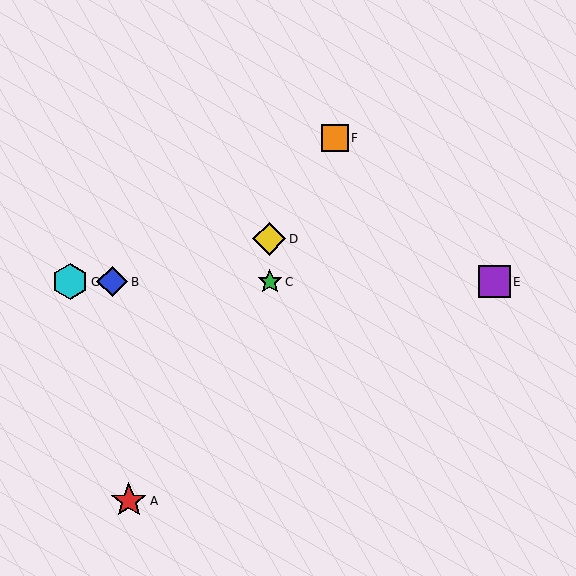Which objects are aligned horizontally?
Objects B, C, E, G are aligned horizontally.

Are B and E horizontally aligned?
Yes, both are at y≈282.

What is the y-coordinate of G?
Object G is at y≈282.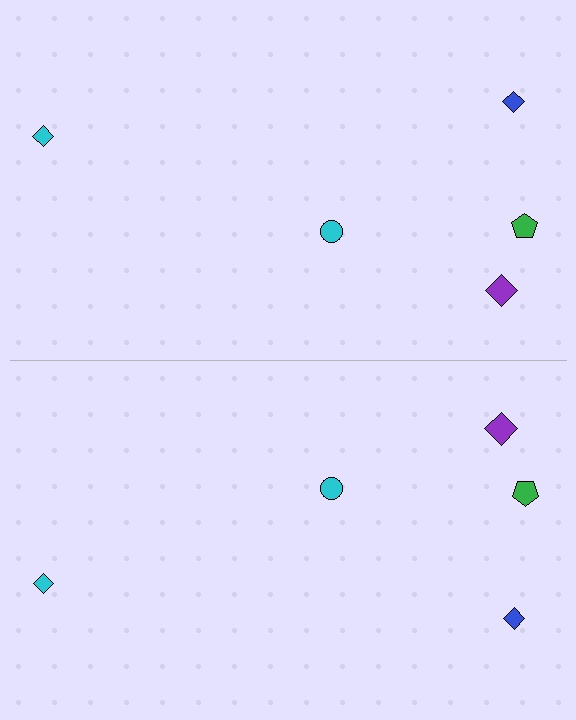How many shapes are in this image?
There are 10 shapes in this image.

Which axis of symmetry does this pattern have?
The pattern has a horizontal axis of symmetry running through the center of the image.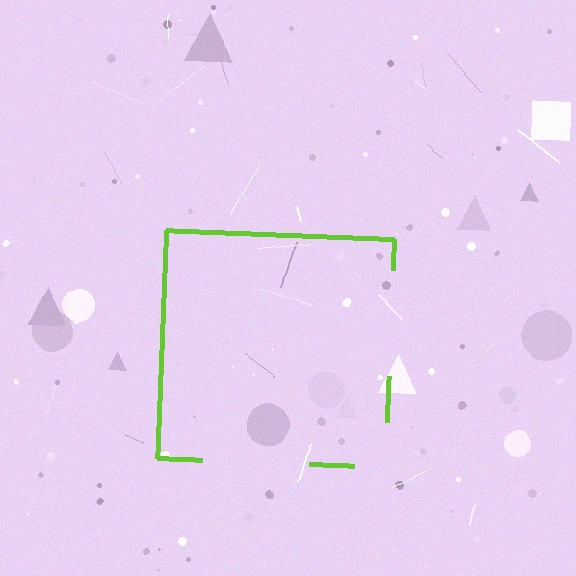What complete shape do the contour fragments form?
The contour fragments form a square.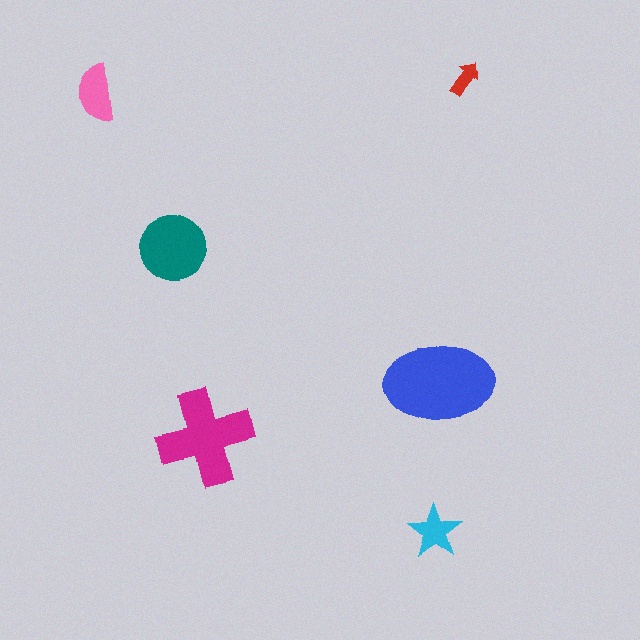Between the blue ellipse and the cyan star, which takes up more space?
The blue ellipse.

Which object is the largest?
The blue ellipse.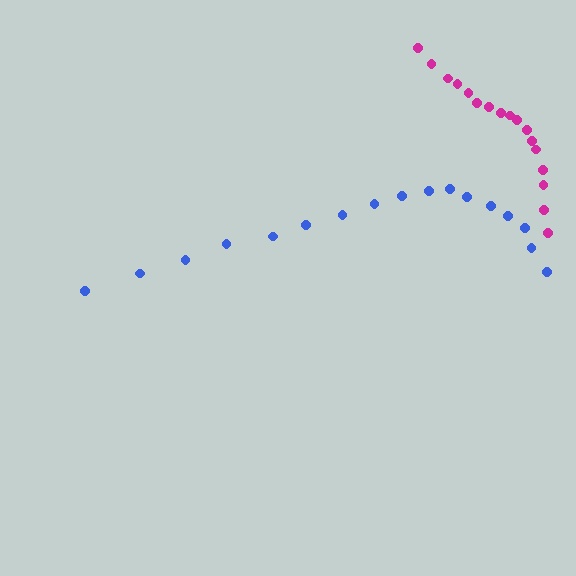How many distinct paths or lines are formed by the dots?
There are 2 distinct paths.